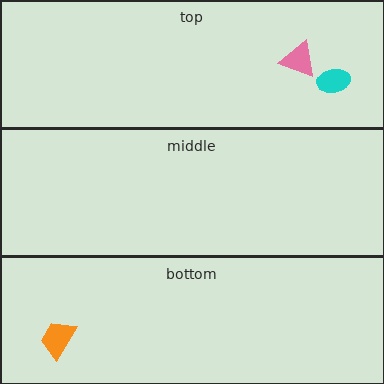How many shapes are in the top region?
2.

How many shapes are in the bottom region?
1.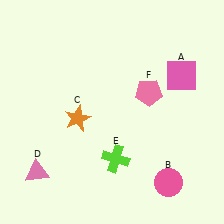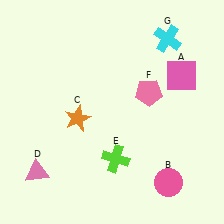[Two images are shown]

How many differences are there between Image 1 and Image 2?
There is 1 difference between the two images.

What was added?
A cyan cross (G) was added in Image 2.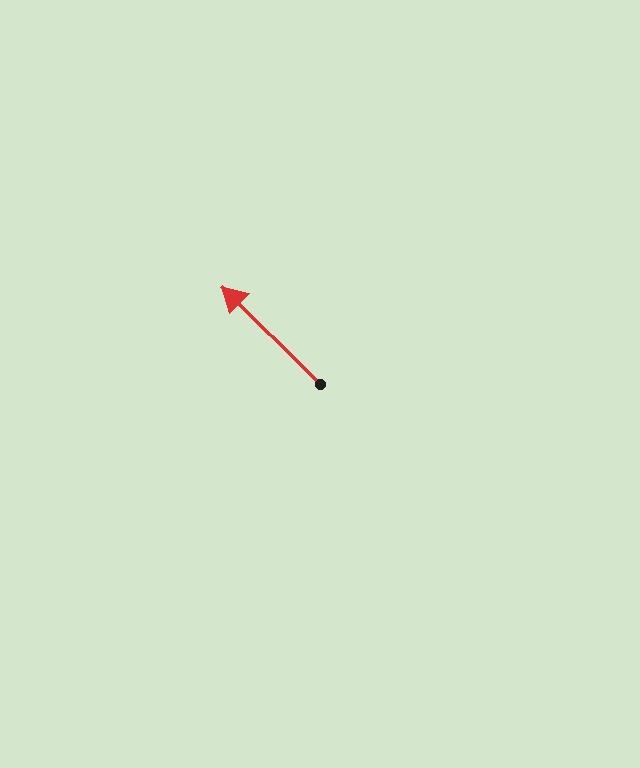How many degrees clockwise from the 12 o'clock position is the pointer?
Approximately 315 degrees.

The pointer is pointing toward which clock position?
Roughly 10 o'clock.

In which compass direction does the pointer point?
Northwest.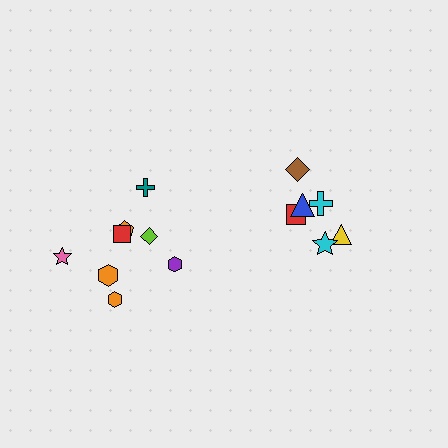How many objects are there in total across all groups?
There are 14 objects.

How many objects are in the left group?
There are 8 objects.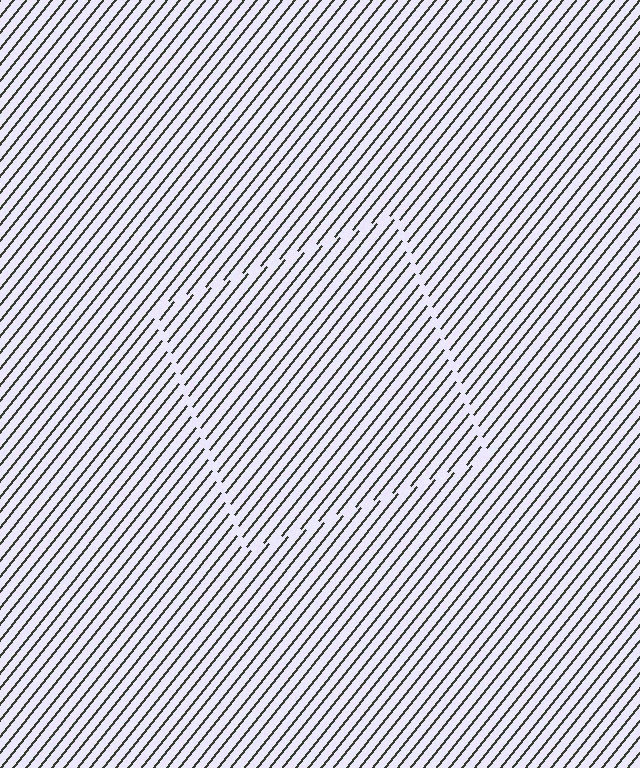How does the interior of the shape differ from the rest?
The interior of the shape contains the same grating, shifted by half a period — the contour is defined by the phase discontinuity where line-ends from the inner and outer gratings abut.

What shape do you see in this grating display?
An illusory square. The interior of the shape contains the same grating, shifted by half a period — the contour is defined by the phase discontinuity where line-ends from the inner and outer gratings abut.